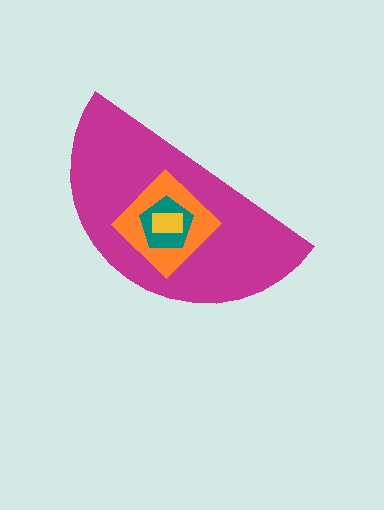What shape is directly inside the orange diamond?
The teal pentagon.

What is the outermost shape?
The magenta semicircle.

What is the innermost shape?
The yellow rectangle.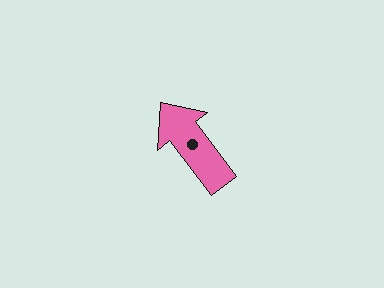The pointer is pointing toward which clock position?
Roughly 11 o'clock.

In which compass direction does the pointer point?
Northwest.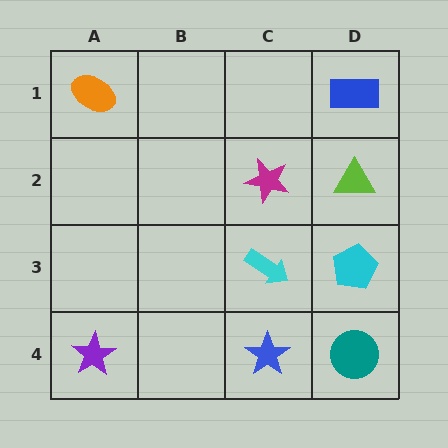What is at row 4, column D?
A teal circle.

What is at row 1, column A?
An orange ellipse.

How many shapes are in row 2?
2 shapes.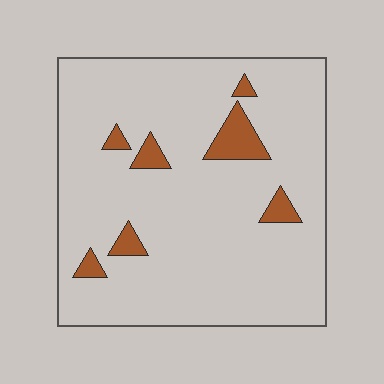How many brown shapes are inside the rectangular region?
7.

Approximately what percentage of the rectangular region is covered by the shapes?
Approximately 10%.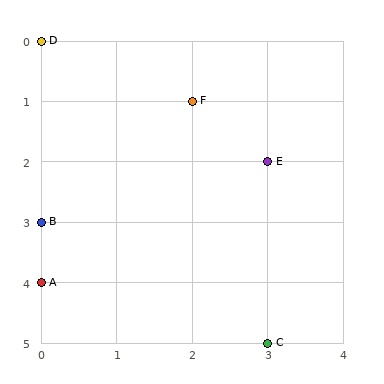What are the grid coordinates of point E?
Point E is at grid coordinates (3, 2).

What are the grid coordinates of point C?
Point C is at grid coordinates (3, 5).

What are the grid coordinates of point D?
Point D is at grid coordinates (0, 0).